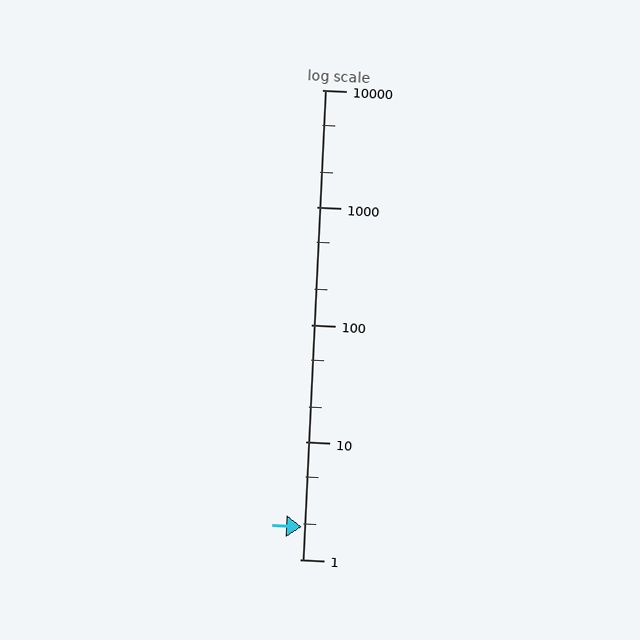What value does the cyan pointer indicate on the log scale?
The pointer indicates approximately 1.9.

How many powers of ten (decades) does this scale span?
The scale spans 4 decades, from 1 to 10000.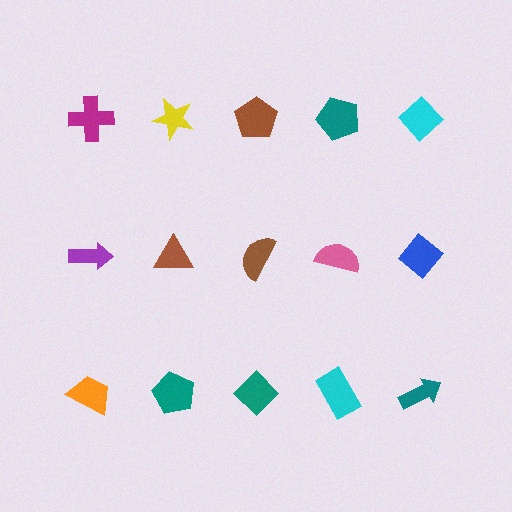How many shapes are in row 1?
5 shapes.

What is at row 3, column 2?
A teal pentagon.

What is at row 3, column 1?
An orange trapezoid.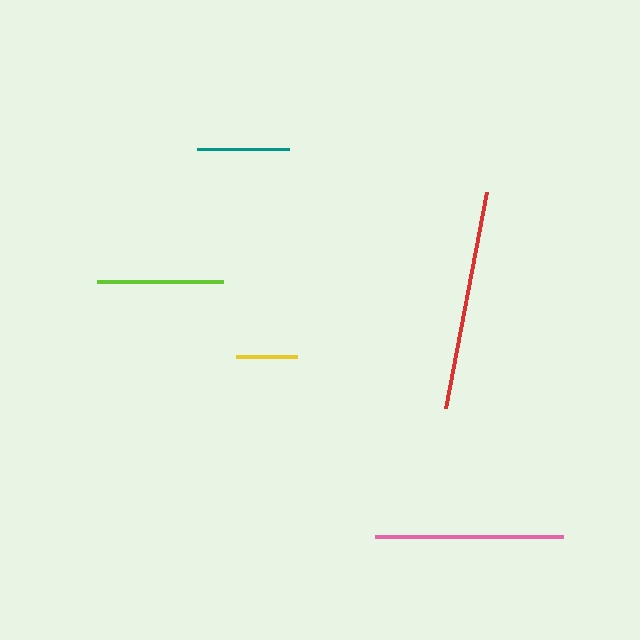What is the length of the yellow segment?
The yellow segment is approximately 61 pixels long.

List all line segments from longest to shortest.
From longest to shortest: red, pink, lime, teal, yellow.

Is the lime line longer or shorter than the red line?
The red line is longer than the lime line.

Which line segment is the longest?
The red line is the longest at approximately 220 pixels.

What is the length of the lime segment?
The lime segment is approximately 126 pixels long.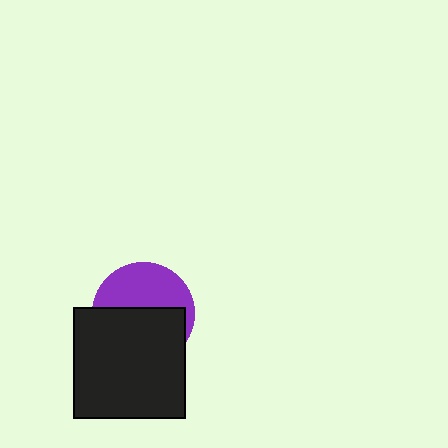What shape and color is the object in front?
The object in front is a black square.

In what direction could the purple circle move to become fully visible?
The purple circle could move up. That would shift it out from behind the black square entirely.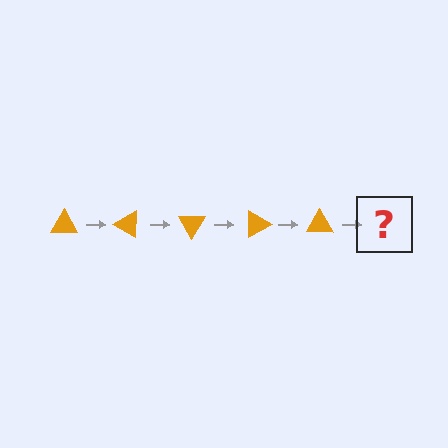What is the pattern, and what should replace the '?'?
The pattern is that the triangle rotates 30 degrees each step. The '?' should be an orange triangle rotated 150 degrees.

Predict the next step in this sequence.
The next step is an orange triangle rotated 150 degrees.